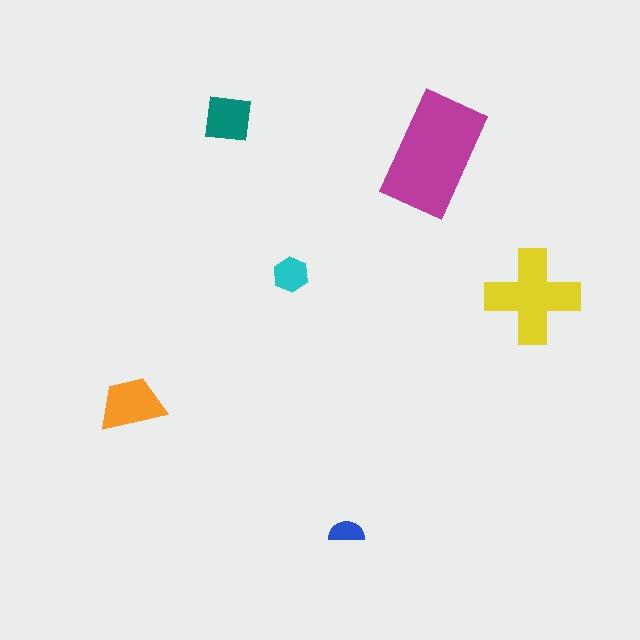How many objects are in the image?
There are 6 objects in the image.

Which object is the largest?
The magenta rectangle.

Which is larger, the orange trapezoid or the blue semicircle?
The orange trapezoid.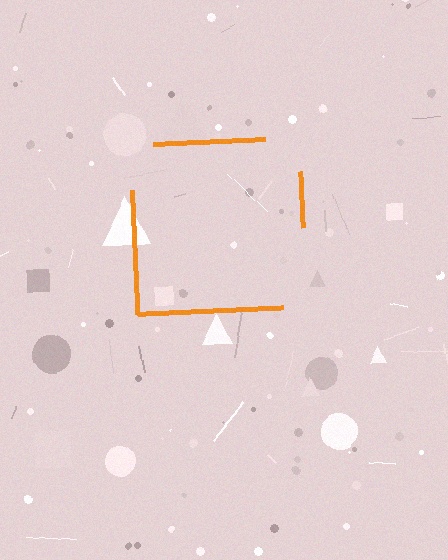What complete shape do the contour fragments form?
The contour fragments form a square.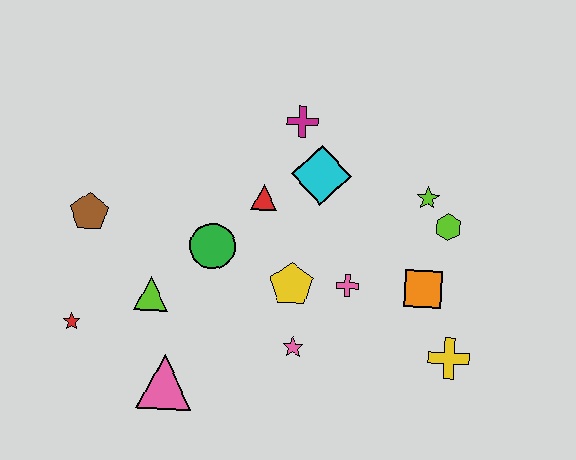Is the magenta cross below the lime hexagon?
No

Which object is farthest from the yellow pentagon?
The red star is farthest from the yellow pentagon.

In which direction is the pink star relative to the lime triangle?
The pink star is to the right of the lime triangle.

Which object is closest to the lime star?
The lime hexagon is closest to the lime star.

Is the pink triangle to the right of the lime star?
No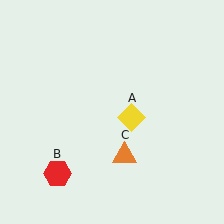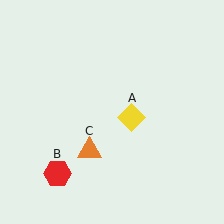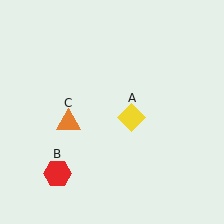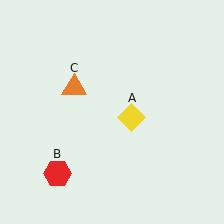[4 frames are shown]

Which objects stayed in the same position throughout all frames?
Yellow diamond (object A) and red hexagon (object B) remained stationary.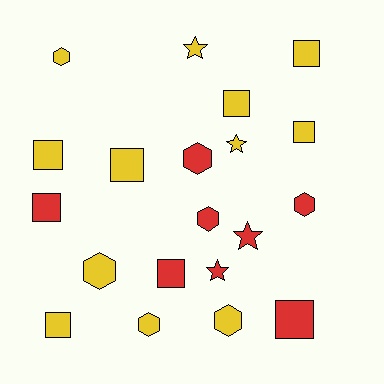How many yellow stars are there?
There are 2 yellow stars.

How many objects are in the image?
There are 20 objects.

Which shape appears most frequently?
Square, with 9 objects.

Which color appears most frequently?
Yellow, with 12 objects.